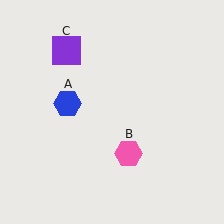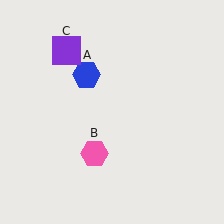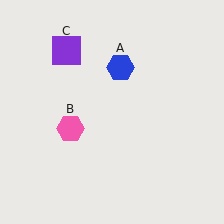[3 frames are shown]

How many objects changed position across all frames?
2 objects changed position: blue hexagon (object A), pink hexagon (object B).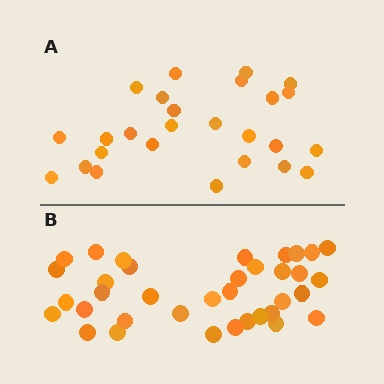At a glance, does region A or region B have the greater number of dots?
Region B (the bottom region) has more dots.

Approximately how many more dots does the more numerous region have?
Region B has roughly 10 or so more dots than region A.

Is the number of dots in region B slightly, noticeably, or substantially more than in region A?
Region B has noticeably more, but not dramatically so. The ratio is roughly 1.4 to 1.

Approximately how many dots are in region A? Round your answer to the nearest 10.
About 30 dots. (The exact count is 26, which rounds to 30.)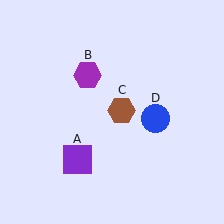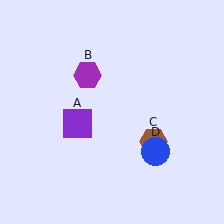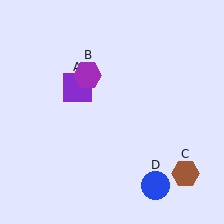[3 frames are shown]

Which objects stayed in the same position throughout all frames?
Purple hexagon (object B) remained stationary.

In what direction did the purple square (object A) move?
The purple square (object A) moved up.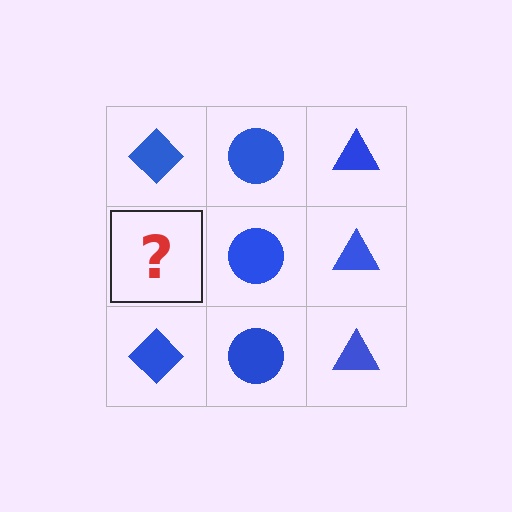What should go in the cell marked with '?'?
The missing cell should contain a blue diamond.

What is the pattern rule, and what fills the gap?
The rule is that each column has a consistent shape. The gap should be filled with a blue diamond.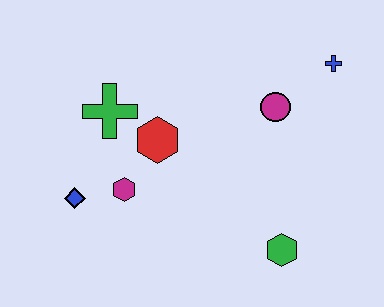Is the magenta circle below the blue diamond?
No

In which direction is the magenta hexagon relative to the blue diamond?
The magenta hexagon is to the right of the blue diamond.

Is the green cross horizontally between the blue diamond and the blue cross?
Yes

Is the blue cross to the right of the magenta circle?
Yes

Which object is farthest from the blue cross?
The blue diamond is farthest from the blue cross.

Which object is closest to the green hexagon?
The magenta circle is closest to the green hexagon.